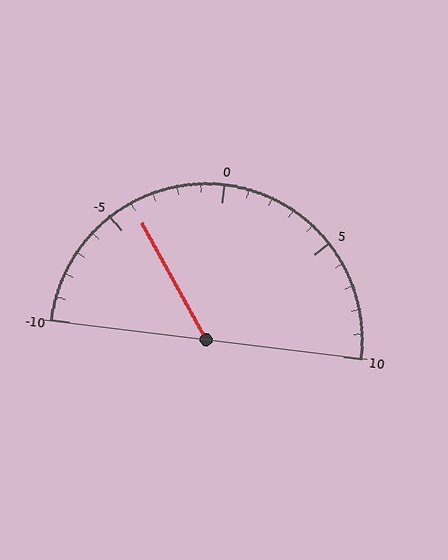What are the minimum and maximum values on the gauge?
The gauge ranges from -10 to 10.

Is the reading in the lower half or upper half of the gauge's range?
The reading is in the lower half of the range (-10 to 10).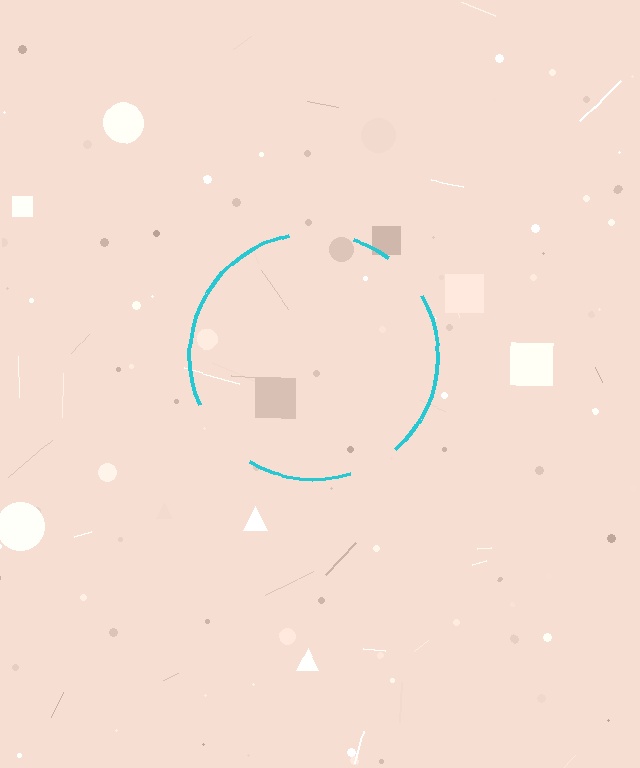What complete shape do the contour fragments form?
The contour fragments form a circle.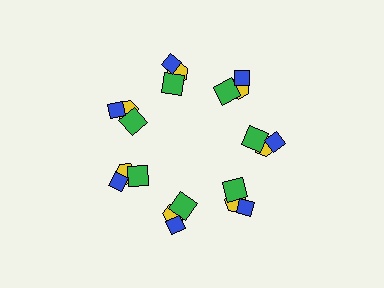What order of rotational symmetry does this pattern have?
This pattern has 7-fold rotational symmetry.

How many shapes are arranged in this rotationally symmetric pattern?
There are 21 shapes, arranged in 7 groups of 3.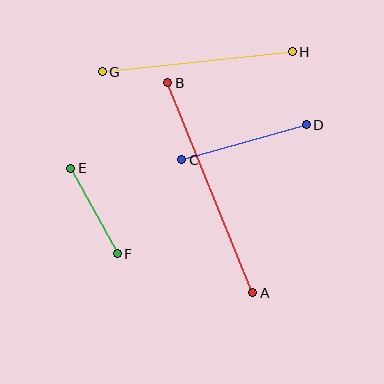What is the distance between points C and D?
The distance is approximately 129 pixels.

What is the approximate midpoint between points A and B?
The midpoint is at approximately (210, 188) pixels.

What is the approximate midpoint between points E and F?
The midpoint is at approximately (94, 211) pixels.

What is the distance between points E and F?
The distance is approximately 97 pixels.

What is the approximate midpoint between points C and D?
The midpoint is at approximately (244, 142) pixels.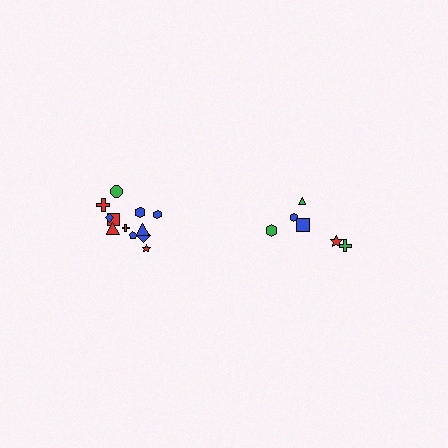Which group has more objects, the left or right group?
The left group.